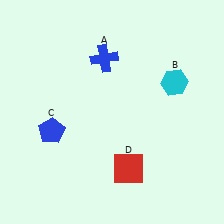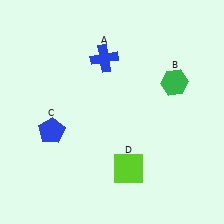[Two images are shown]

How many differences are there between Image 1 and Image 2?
There are 2 differences between the two images.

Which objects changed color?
B changed from cyan to green. D changed from red to lime.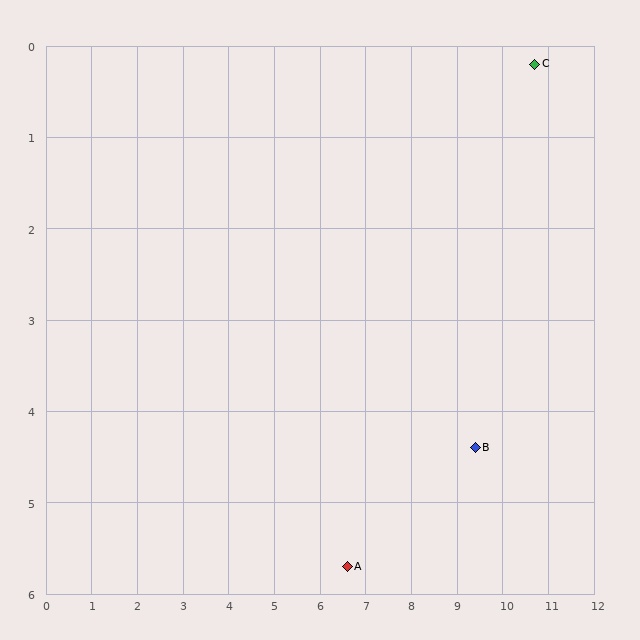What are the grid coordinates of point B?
Point B is at approximately (9.4, 4.4).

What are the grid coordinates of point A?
Point A is at approximately (6.6, 5.7).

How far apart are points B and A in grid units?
Points B and A are about 3.1 grid units apart.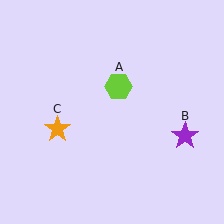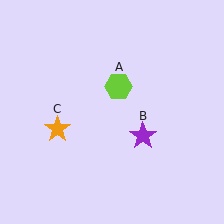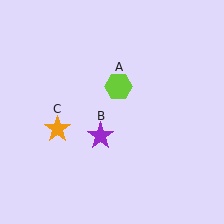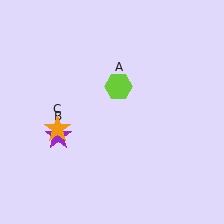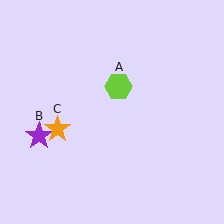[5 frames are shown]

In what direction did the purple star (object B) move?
The purple star (object B) moved left.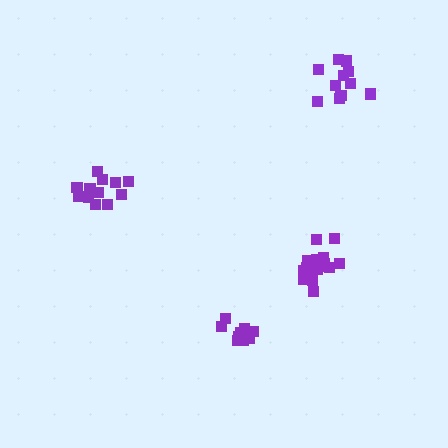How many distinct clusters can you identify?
There are 4 distinct clusters.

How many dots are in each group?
Group 1: 11 dots, Group 2: 12 dots, Group 3: 11 dots, Group 4: 16 dots (50 total).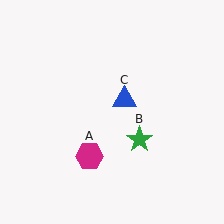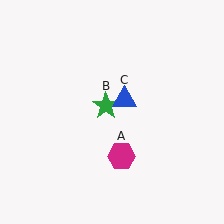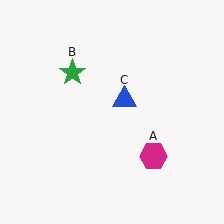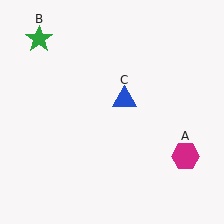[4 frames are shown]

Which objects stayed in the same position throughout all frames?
Blue triangle (object C) remained stationary.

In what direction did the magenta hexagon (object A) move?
The magenta hexagon (object A) moved right.